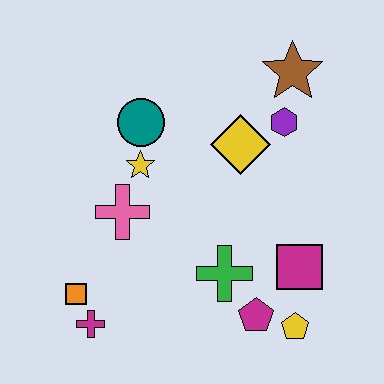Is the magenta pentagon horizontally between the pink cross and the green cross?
No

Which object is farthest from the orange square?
The brown star is farthest from the orange square.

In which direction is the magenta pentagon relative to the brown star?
The magenta pentagon is below the brown star.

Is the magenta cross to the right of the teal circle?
No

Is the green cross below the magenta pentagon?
No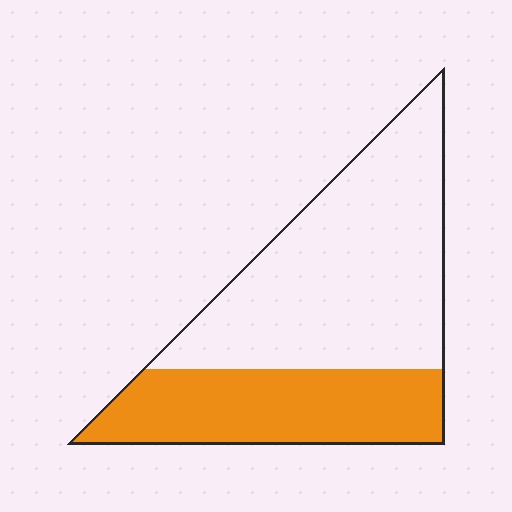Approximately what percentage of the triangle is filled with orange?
Approximately 35%.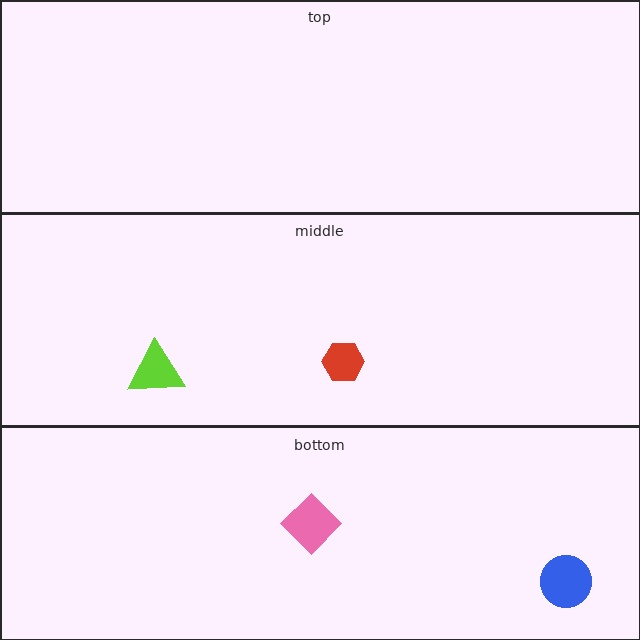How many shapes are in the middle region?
2.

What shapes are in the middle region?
The lime triangle, the red hexagon.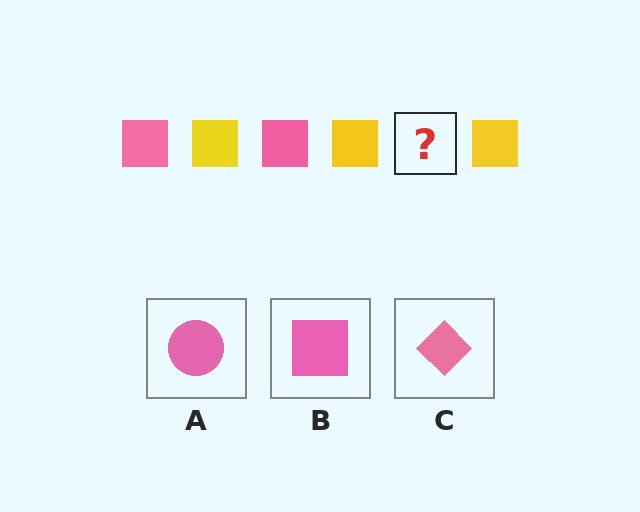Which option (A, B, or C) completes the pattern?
B.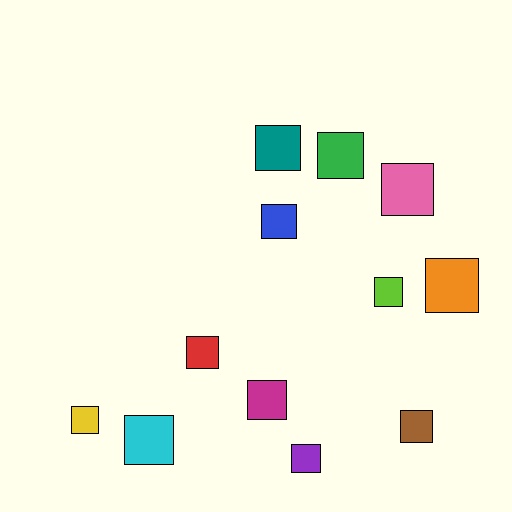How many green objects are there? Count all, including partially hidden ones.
There is 1 green object.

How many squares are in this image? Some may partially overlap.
There are 12 squares.